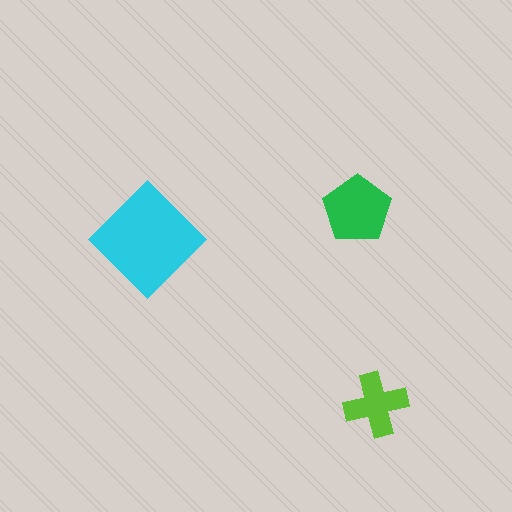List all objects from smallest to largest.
The lime cross, the green pentagon, the cyan diamond.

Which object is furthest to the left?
The cyan diamond is leftmost.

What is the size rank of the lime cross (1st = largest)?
3rd.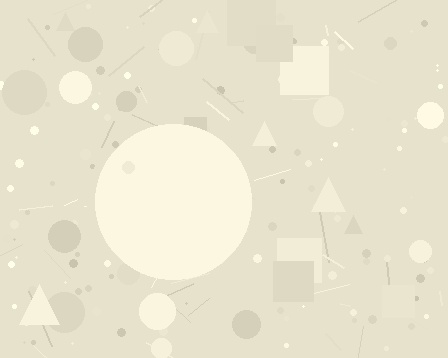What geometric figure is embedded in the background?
A circle is embedded in the background.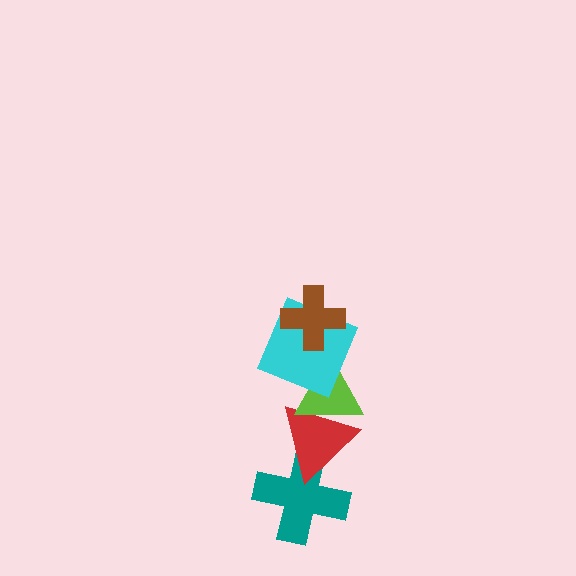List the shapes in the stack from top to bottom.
From top to bottom: the brown cross, the cyan square, the lime triangle, the red triangle, the teal cross.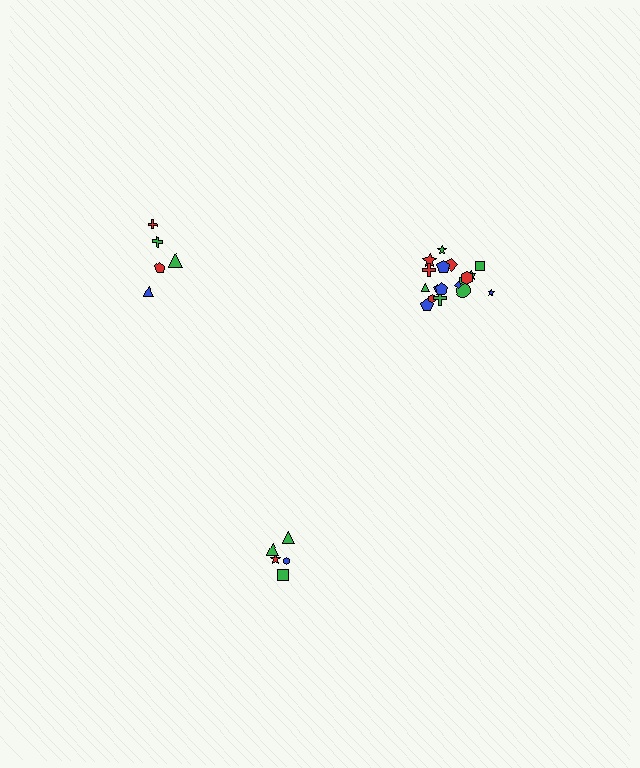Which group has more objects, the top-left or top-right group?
The top-right group.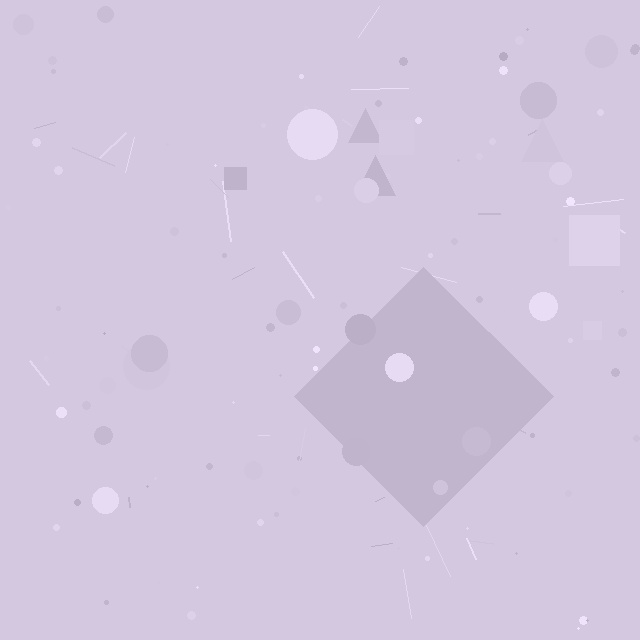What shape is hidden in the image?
A diamond is hidden in the image.